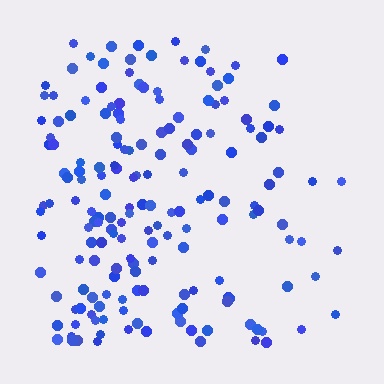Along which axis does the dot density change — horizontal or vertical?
Horizontal.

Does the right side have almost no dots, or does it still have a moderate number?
Still a moderate number, just noticeably fewer than the left.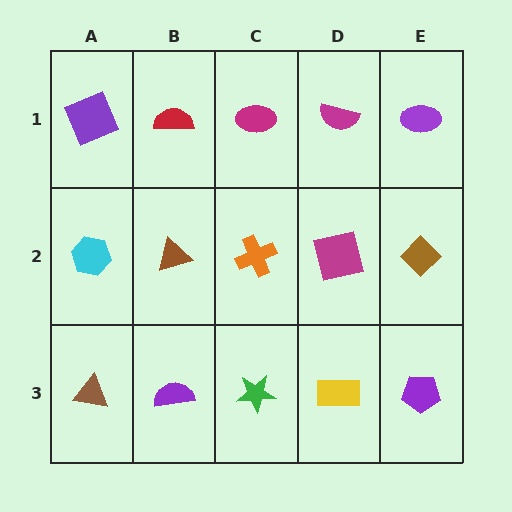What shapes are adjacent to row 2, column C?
A magenta ellipse (row 1, column C), a green star (row 3, column C), a brown triangle (row 2, column B), a magenta square (row 2, column D).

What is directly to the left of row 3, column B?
A brown triangle.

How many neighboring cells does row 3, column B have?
3.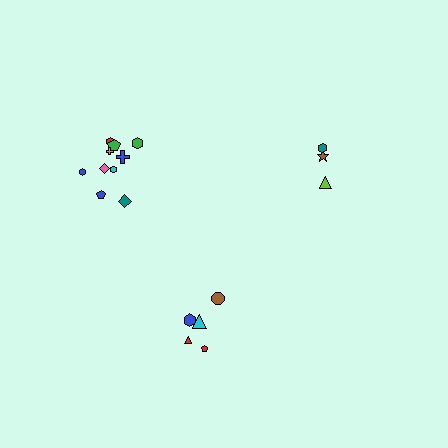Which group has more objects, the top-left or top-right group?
The top-left group.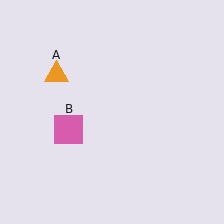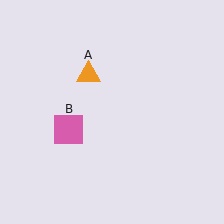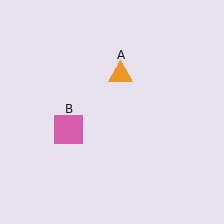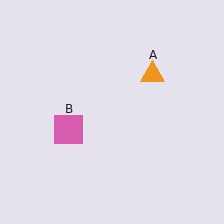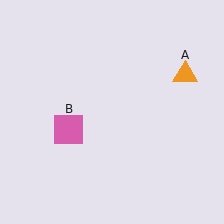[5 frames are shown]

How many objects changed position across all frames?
1 object changed position: orange triangle (object A).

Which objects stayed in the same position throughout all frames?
Pink square (object B) remained stationary.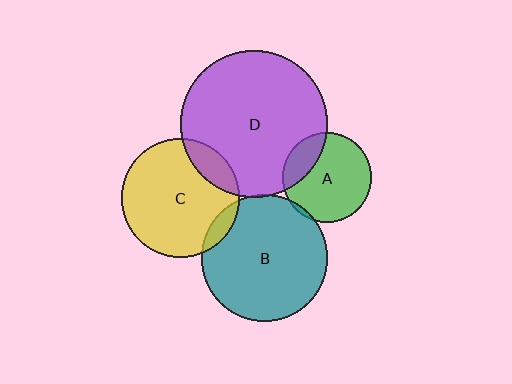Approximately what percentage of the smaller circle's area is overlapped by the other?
Approximately 10%.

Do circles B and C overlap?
Yes.